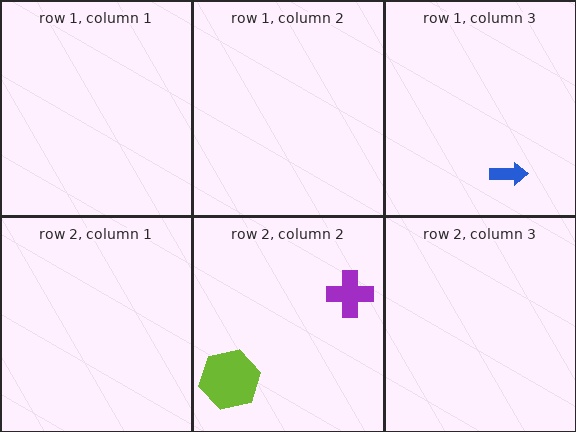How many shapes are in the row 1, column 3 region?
1.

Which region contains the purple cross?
The row 2, column 2 region.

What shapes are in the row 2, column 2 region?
The purple cross, the lime hexagon.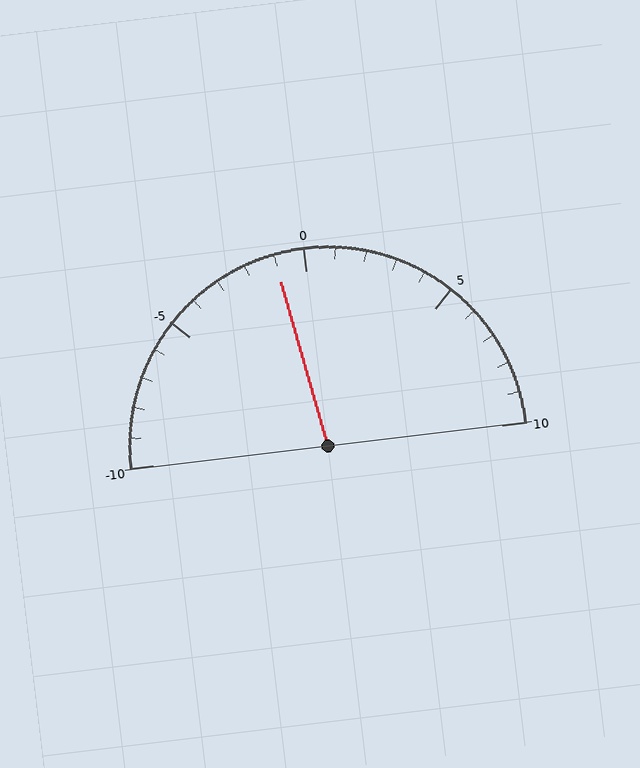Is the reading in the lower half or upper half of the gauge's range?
The reading is in the lower half of the range (-10 to 10).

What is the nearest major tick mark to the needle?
The nearest major tick mark is 0.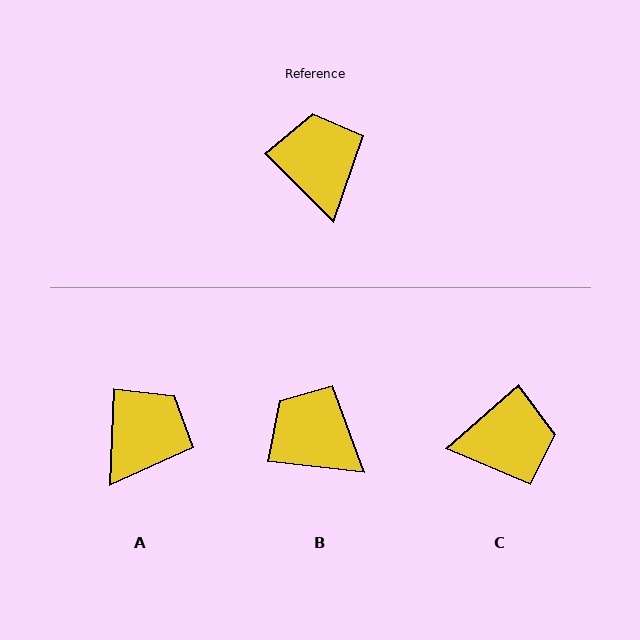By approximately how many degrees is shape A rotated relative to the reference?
Approximately 47 degrees clockwise.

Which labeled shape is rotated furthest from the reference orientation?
C, about 94 degrees away.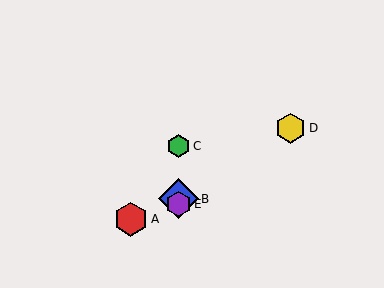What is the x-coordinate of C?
Object C is at x≈178.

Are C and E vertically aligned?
Yes, both are at x≈178.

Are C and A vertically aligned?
No, C is at x≈178 and A is at x≈131.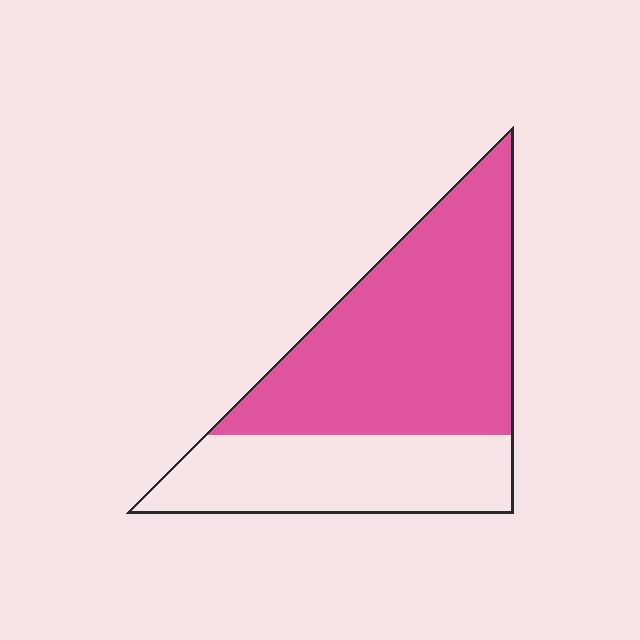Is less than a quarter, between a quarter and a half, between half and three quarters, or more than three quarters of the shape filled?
Between half and three quarters.